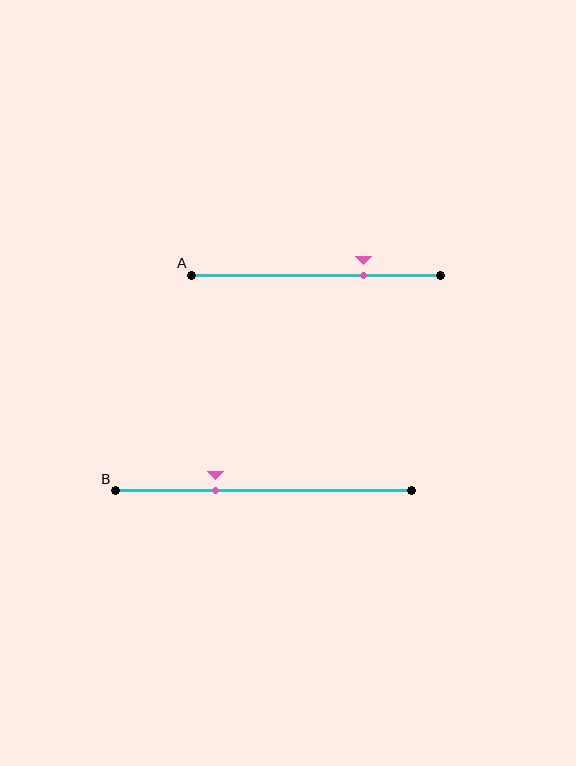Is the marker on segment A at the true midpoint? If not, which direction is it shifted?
No, the marker on segment A is shifted to the right by about 19% of the segment length.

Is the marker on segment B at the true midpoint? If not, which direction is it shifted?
No, the marker on segment B is shifted to the left by about 16% of the segment length.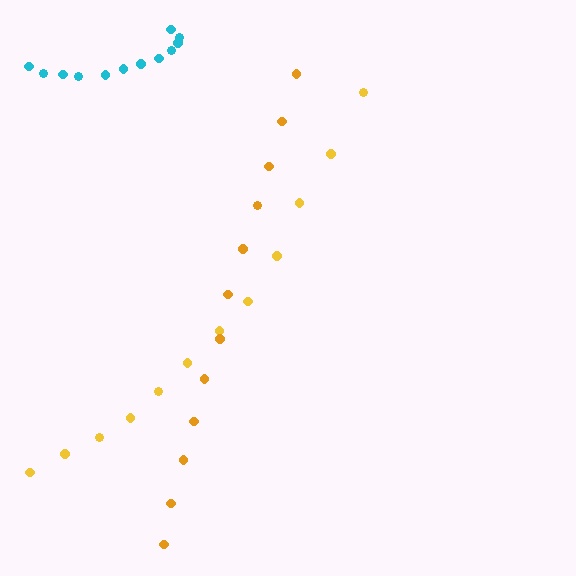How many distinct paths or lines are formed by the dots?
There are 3 distinct paths.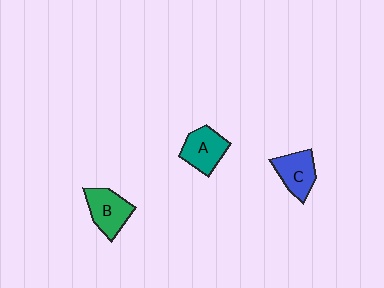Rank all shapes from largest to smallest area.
From largest to smallest: B (green), A (teal), C (blue).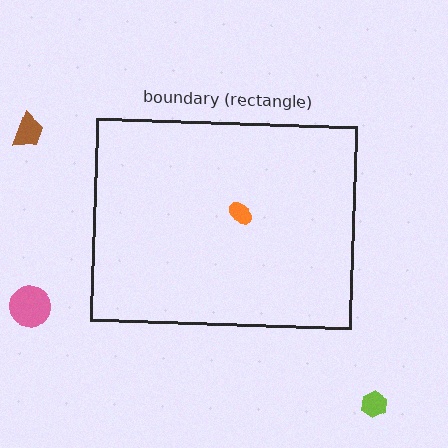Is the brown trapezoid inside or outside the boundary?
Outside.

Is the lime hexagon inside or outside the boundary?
Outside.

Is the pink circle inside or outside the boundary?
Outside.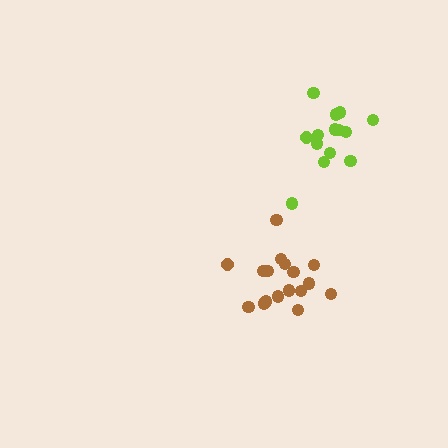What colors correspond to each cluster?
The clusters are colored: brown, lime.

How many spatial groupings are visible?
There are 2 spatial groupings.